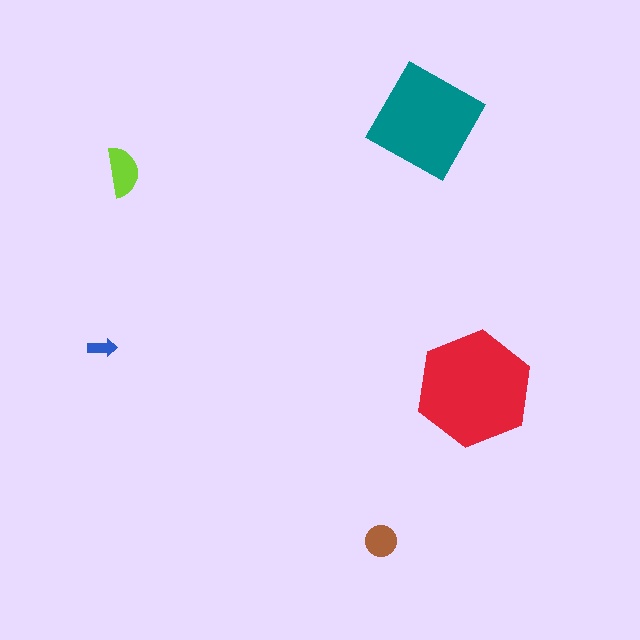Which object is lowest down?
The brown circle is bottommost.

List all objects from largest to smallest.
The red hexagon, the teal diamond, the lime semicircle, the brown circle, the blue arrow.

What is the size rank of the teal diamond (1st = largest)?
2nd.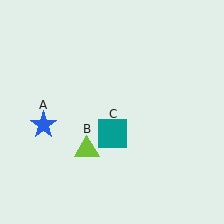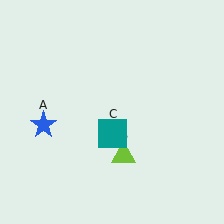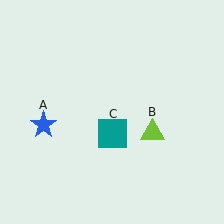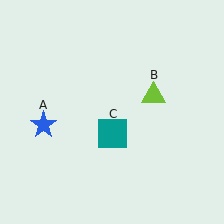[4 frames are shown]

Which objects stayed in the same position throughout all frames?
Blue star (object A) and teal square (object C) remained stationary.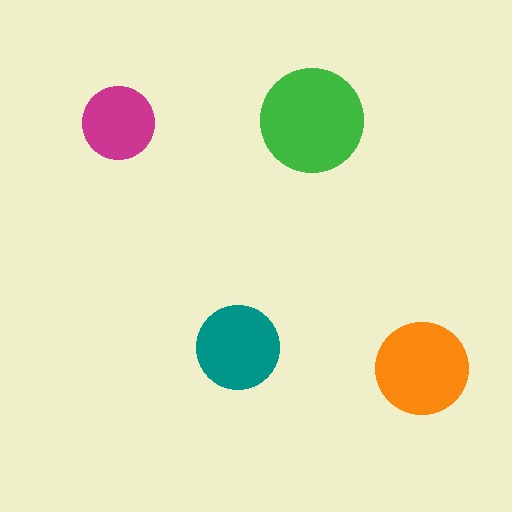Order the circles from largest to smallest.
the green one, the orange one, the teal one, the magenta one.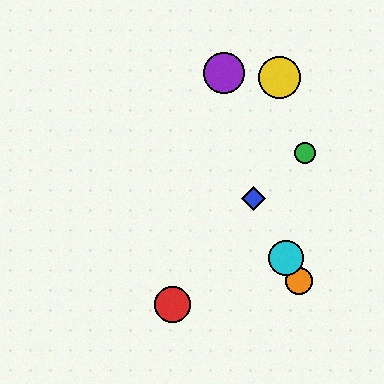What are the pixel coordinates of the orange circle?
The orange circle is at (299, 281).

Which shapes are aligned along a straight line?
The blue diamond, the orange circle, the cyan circle are aligned along a straight line.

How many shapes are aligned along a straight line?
3 shapes (the blue diamond, the orange circle, the cyan circle) are aligned along a straight line.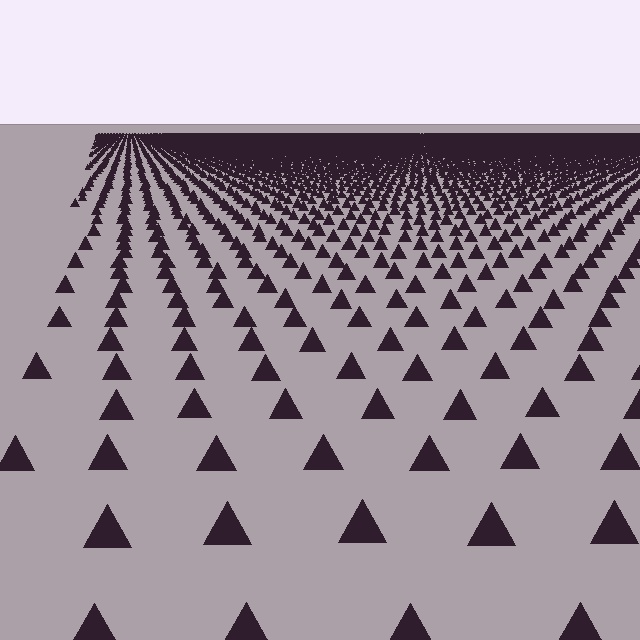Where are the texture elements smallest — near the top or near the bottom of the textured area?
Near the top.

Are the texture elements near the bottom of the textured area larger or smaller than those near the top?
Larger. Near the bottom, elements are closer to the viewer and appear at a bigger on-screen size.